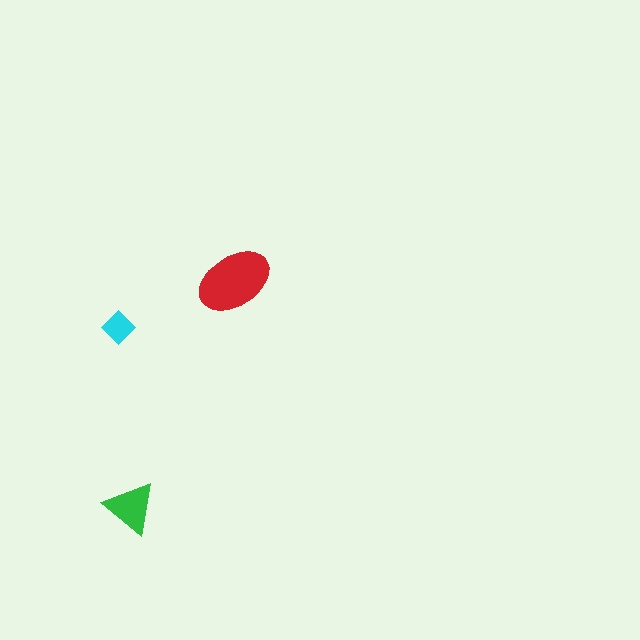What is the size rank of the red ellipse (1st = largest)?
1st.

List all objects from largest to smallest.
The red ellipse, the green triangle, the cyan diamond.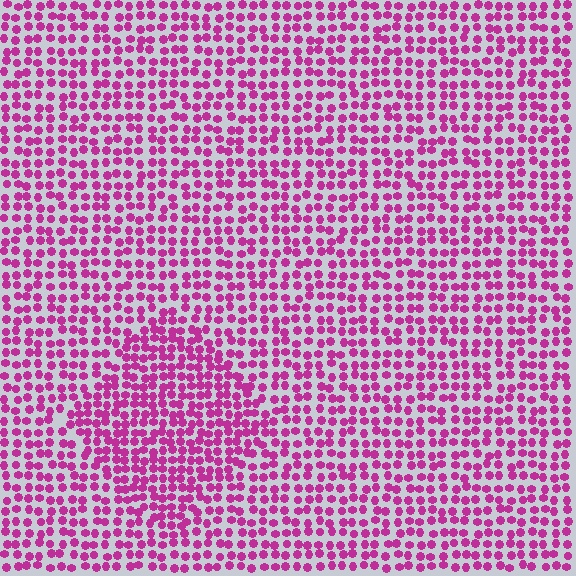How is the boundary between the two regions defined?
The boundary is defined by a change in element density (approximately 1.5x ratio). All elements are the same color, size, and shape.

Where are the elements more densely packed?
The elements are more densely packed inside the diamond boundary.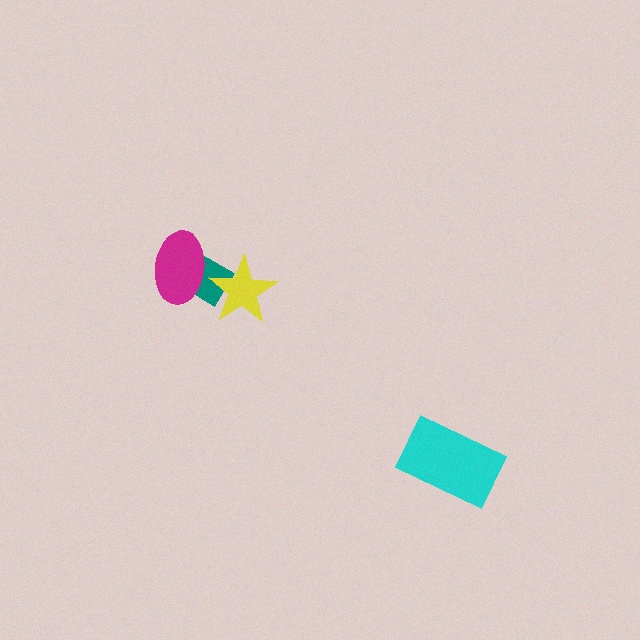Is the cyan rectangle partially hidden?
No, no other shape covers it.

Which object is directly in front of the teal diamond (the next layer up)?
The magenta ellipse is directly in front of the teal diamond.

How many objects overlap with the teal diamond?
2 objects overlap with the teal diamond.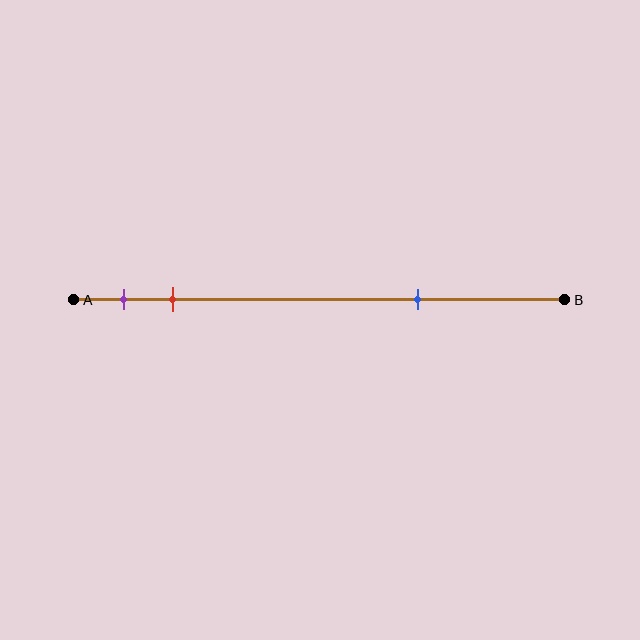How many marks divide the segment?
There are 3 marks dividing the segment.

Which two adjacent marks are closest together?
The purple and red marks are the closest adjacent pair.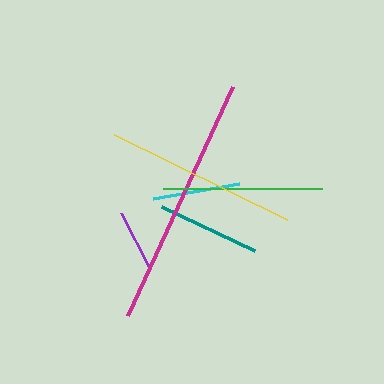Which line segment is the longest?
The magenta line is the longest at approximately 252 pixels.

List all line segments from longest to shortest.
From longest to shortest: magenta, yellow, green, teal, cyan, purple.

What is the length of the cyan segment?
The cyan segment is approximately 87 pixels long.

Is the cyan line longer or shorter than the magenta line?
The magenta line is longer than the cyan line.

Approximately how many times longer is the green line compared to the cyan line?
The green line is approximately 1.8 times the length of the cyan line.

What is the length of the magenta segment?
The magenta segment is approximately 252 pixels long.